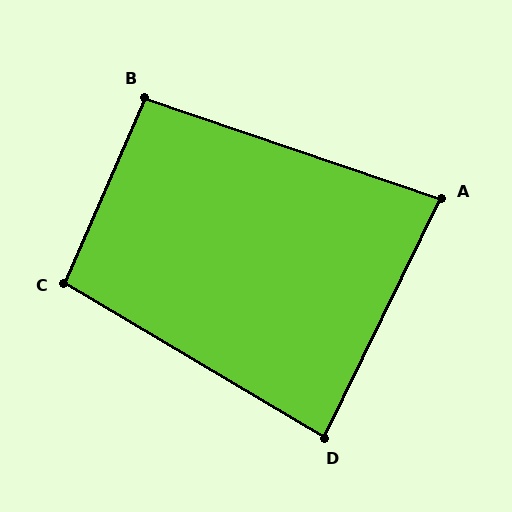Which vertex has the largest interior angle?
C, at approximately 97 degrees.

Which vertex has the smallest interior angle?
A, at approximately 83 degrees.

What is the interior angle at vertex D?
Approximately 85 degrees (approximately right).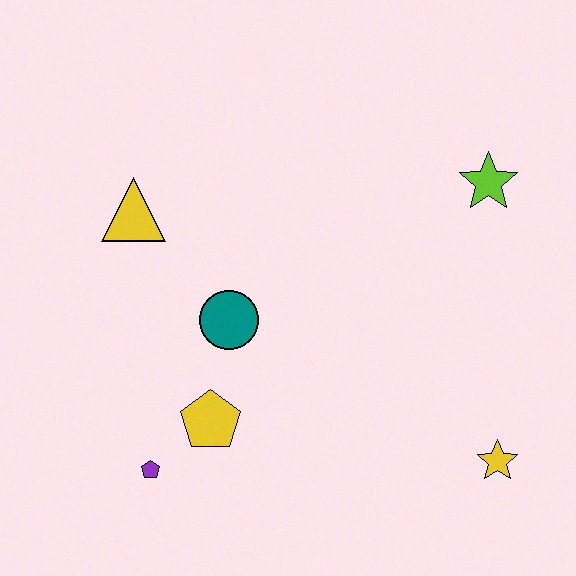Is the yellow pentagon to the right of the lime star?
No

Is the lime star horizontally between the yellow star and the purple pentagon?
Yes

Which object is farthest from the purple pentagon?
The lime star is farthest from the purple pentagon.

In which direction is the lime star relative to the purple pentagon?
The lime star is to the right of the purple pentagon.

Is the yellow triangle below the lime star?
Yes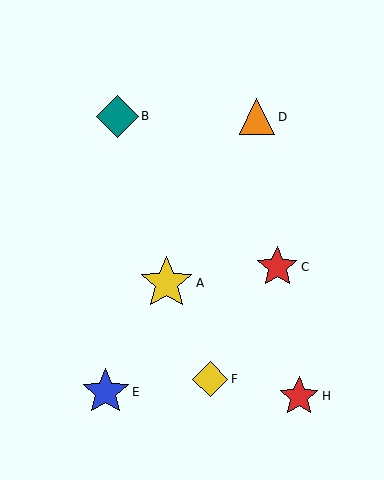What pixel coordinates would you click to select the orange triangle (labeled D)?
Click at (257, 117) to select the orange triangle D.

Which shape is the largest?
The yellow star (labeled A) is the largest.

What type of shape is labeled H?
Shape H is a red star.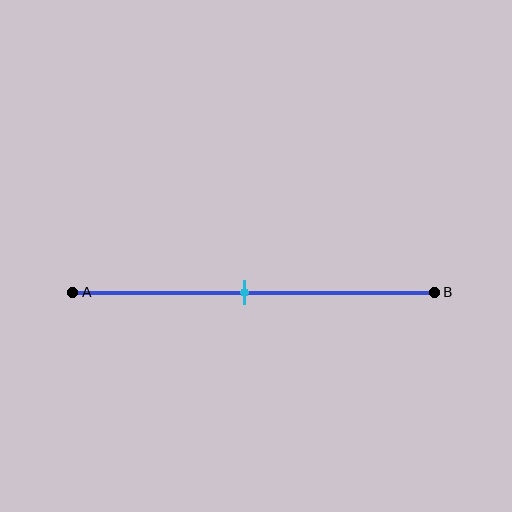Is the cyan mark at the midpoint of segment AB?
Yes, the mark is approximately at the midpoint.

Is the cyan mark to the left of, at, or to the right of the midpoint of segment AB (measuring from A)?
The cyan mark is approximately at the midpoint of segment AB.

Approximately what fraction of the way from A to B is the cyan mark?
The cyan mark is approximately 45% of the way from A to B.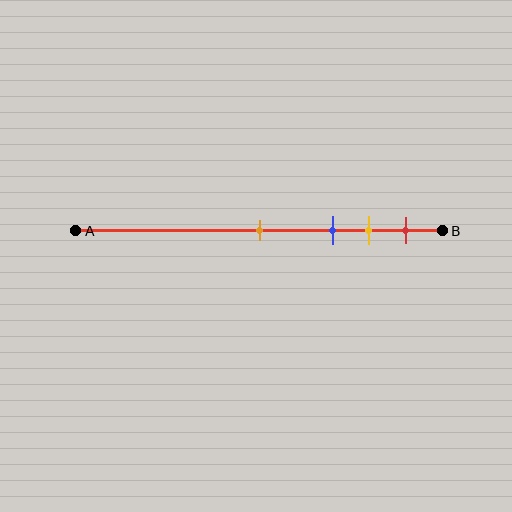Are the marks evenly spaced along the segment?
No, the marks are not evenly spaced.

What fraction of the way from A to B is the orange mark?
The orange mark is approximately 50% (0.5) of the way from A to B.